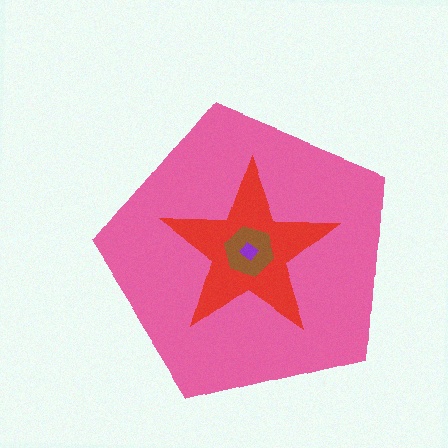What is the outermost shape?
The pink pentagon.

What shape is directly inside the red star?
The brown hexagon.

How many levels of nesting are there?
4.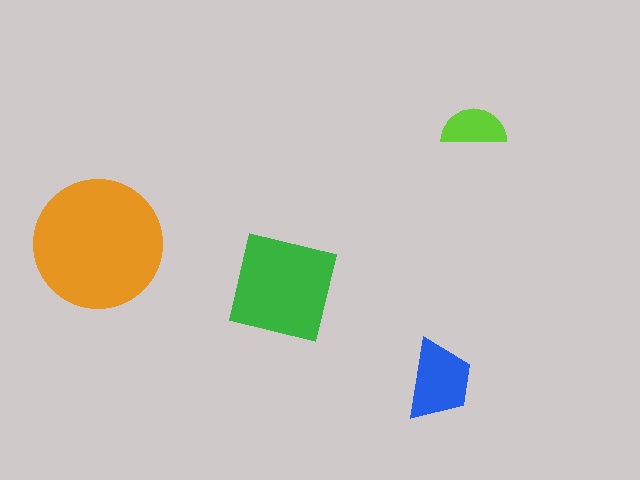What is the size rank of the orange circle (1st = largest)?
1st.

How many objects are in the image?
There are 4 objects in the image.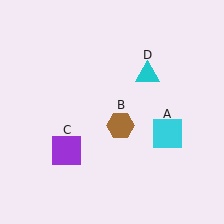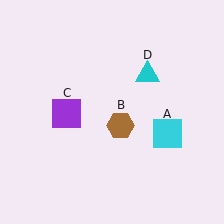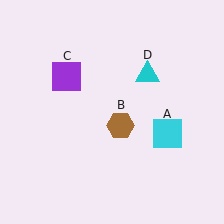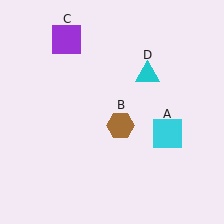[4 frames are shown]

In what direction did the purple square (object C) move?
The purple square (object C) moved up.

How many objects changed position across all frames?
1 object changed position: purple square (object C).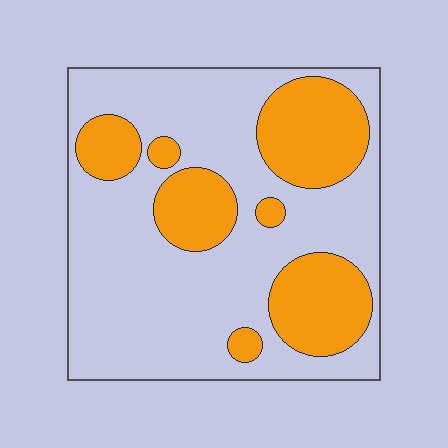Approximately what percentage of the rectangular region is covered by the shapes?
Approximately 30%.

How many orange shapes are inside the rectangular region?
7.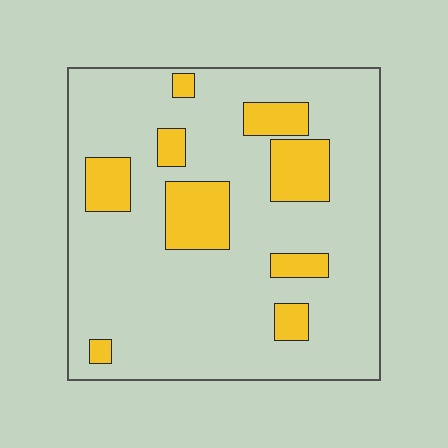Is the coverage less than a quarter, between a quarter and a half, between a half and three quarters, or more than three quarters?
Less than a quarter.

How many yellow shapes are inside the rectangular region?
9.